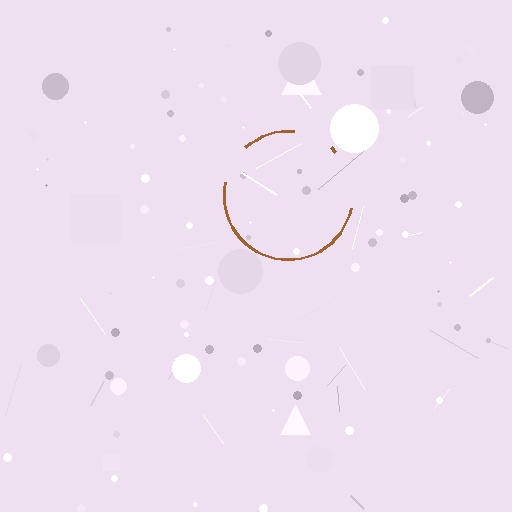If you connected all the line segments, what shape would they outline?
They would outline a circle.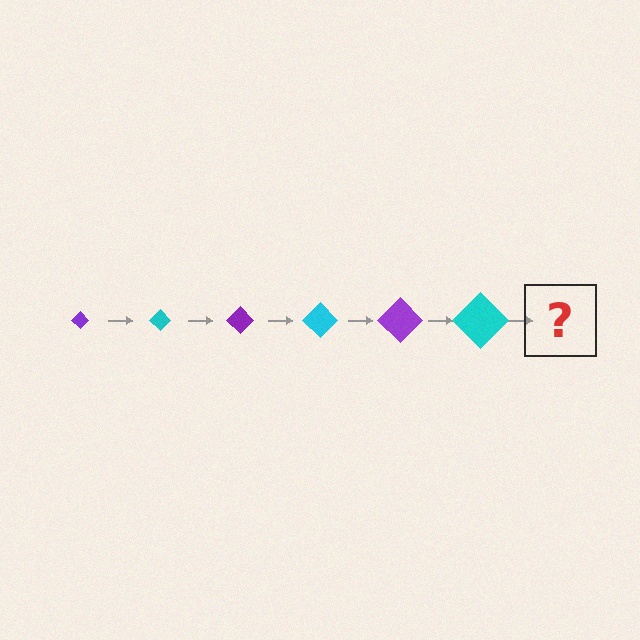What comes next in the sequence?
The next element should be a purple diamond, larger than the previous one.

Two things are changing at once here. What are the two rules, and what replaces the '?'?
The two rules are that the diamond grows larger each step and the color cycles through purple and cyan. The '?' should be a purple diamond, larger than the previous one.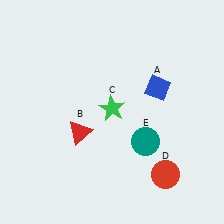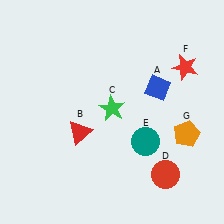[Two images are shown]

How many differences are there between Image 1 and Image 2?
There are 2 differences between the two images.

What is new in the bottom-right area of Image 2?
An orange pentagon (G) was added in the bottom-right area of Image 2.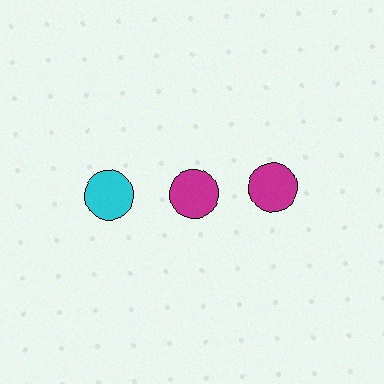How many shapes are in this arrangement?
There are 3 shapes arranged in a grid pattern.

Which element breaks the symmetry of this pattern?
The cyan circle in the top row, leftmost column breaks the symmetry. All other shapes are magenta circles.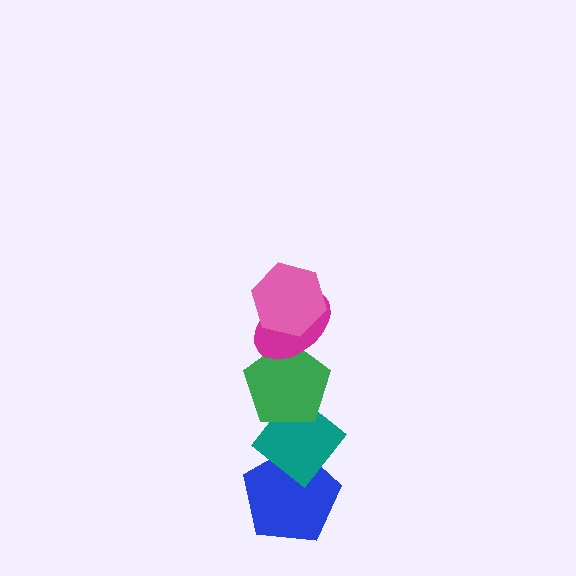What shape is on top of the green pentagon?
The magenta ellipse is on top of the green pentagon.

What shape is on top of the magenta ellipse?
The pink hexagon is on top of the magenta ellipse.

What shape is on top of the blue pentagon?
The teal diamond is on top of the blue pentagon.